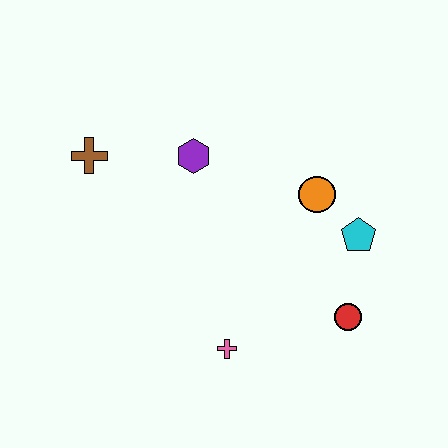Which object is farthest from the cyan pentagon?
The brown cross is farthest from the cyan pentagon.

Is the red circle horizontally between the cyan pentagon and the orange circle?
Yes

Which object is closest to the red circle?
The cyan pentagon is closest to the red circle.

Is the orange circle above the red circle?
Yes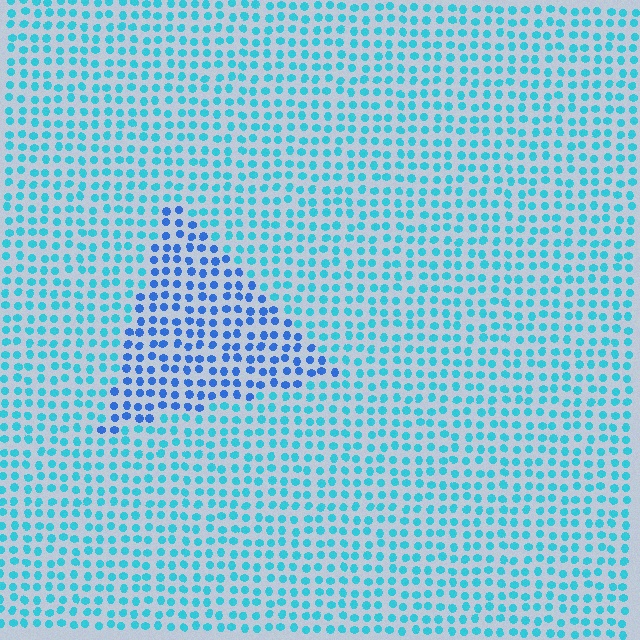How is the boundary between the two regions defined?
The boundary is defined purely by a slight shift in hue (about 33 degrees). Spacing, size, and orientation are identical on both sides.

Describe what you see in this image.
The image is filled with small cyan elements in a uniform arrangement. A triangle-shaped region is visible where the elements are tinted to a slightly different hue, forming a subtle color boundary.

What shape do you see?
I see a triangle.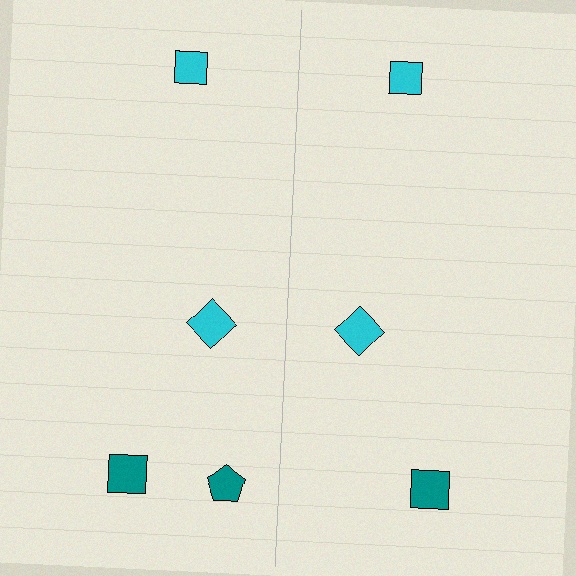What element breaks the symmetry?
A teal pentagon is missing from the right side.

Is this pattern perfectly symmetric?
No, the pattern is not perfectly symmetric. A teal pentagon is missing from the right side.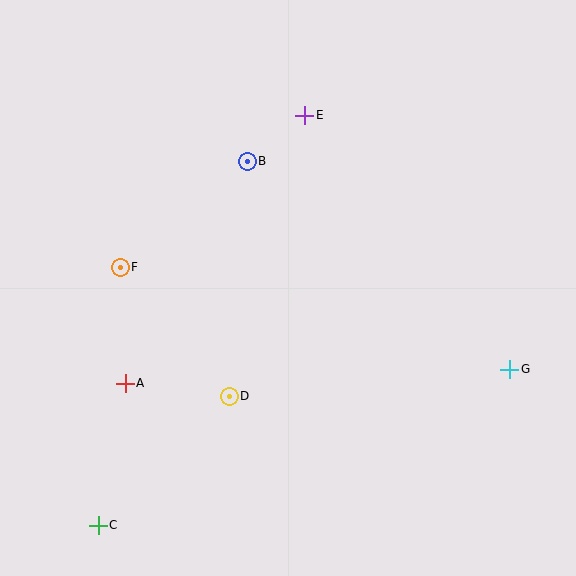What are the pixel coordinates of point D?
Point D is at (229, 396).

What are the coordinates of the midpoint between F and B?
The midpoint between F and B is at (184, 214).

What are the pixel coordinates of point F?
Point F is at (120, 267).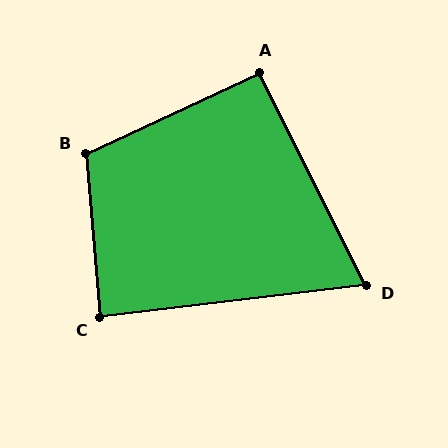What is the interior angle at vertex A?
Approximately 92 degrees (approximately right).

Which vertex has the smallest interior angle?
D, at approximately 70 degrees.